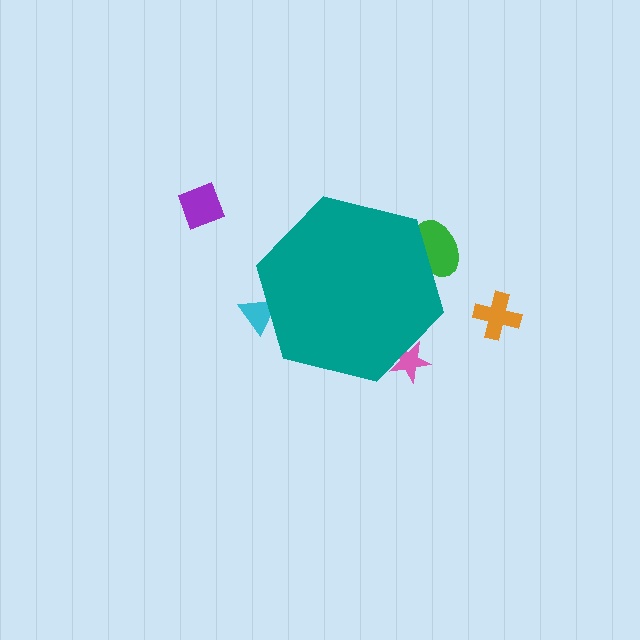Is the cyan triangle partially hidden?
Yes, the cyan triangle is partially hidden behind the teal hexagon.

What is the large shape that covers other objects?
A teal hexagon.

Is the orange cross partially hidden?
No, the orange cross is fully visible.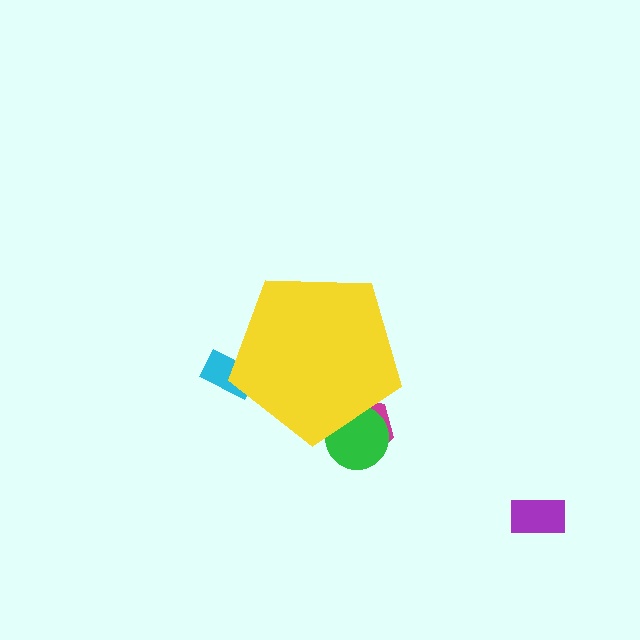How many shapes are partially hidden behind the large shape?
3 shapes are partially hidden.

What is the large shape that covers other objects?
A yellow pentagon.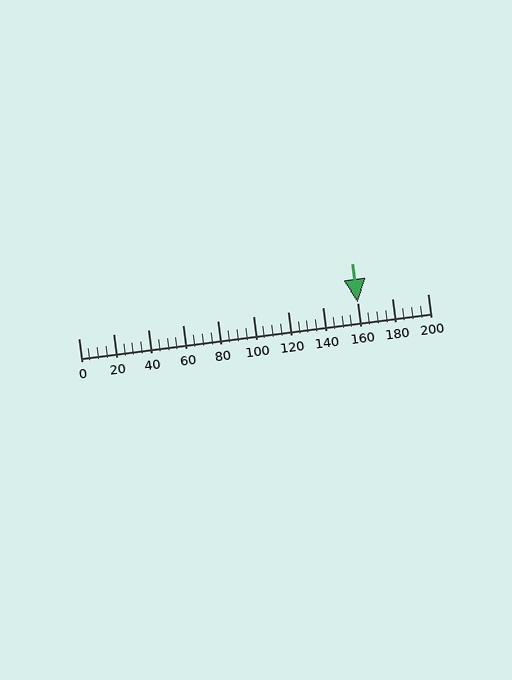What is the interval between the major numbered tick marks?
The major tick marks are spaced 20 units apart.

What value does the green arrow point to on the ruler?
The green arrow points to approximately 160.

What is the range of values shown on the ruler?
The ruler shows values from 0 to 200.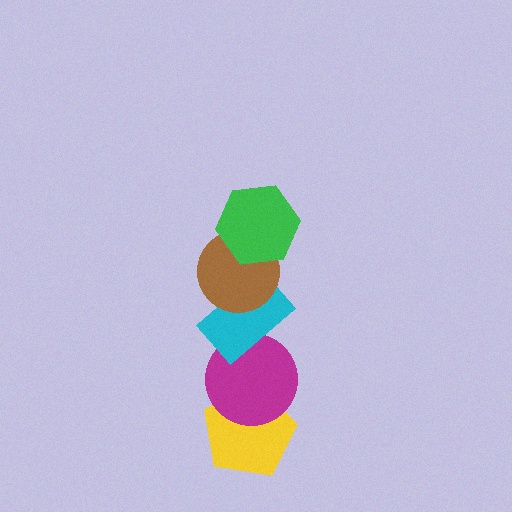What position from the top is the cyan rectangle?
The cyan rectangle is 3rd from the top.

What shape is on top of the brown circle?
The green hexagon is on top of the brown circle.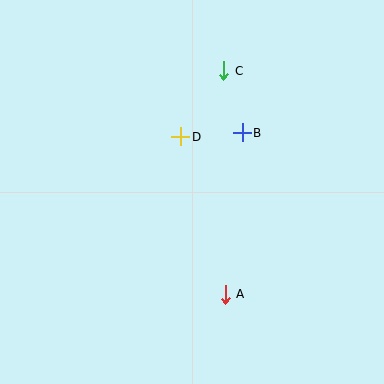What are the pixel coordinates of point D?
Point D is at (181, 137).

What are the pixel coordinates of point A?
Point A is at (225, 294).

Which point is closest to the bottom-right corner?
Point A is closest to the bottom-right corner.